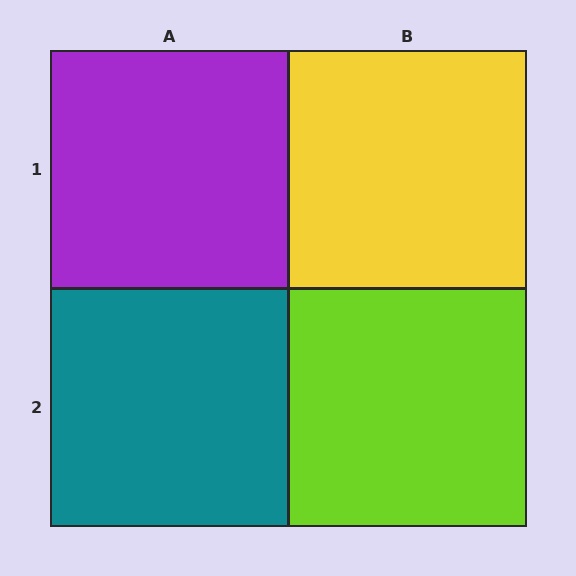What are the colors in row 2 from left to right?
Teal, lime.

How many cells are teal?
1 cell is teal.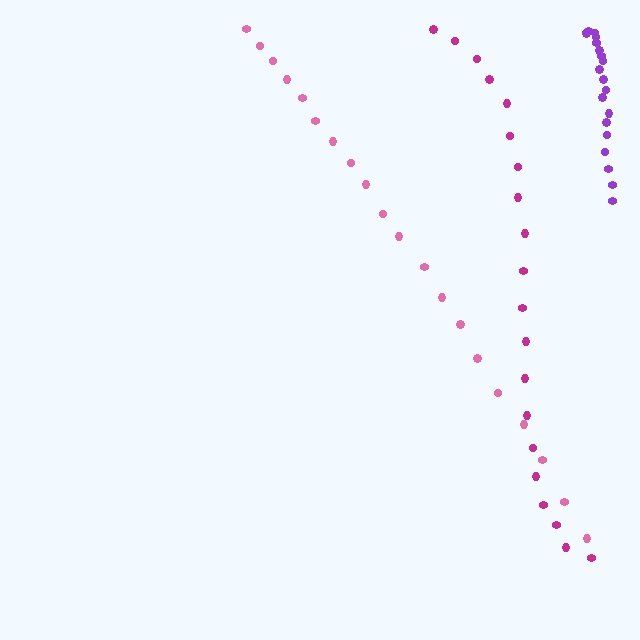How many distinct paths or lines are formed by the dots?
There are 3 distinct paths.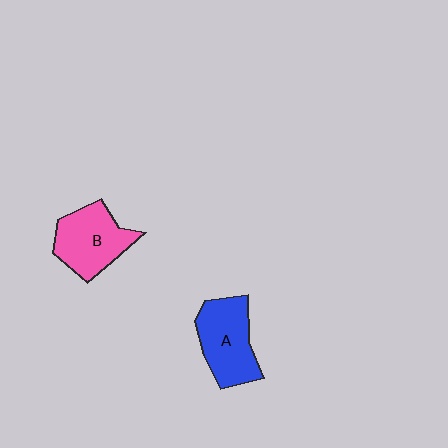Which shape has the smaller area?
Shape B (pink).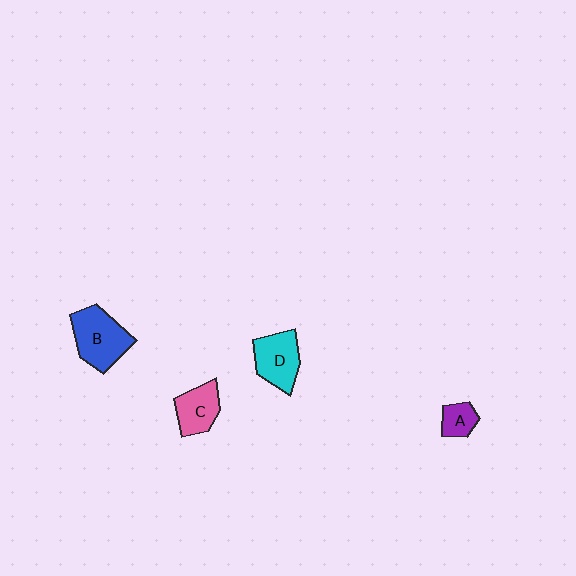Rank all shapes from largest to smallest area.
From largest to smallest: B (blue), D (cyan), C (pink), A (purple).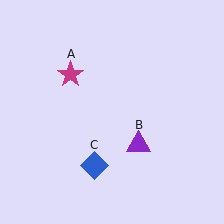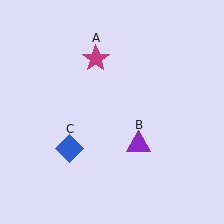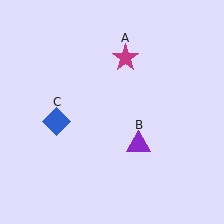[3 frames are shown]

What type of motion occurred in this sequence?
The magenta star (object A), blue diamond (object C) rotated clockwise around the center of the scene.